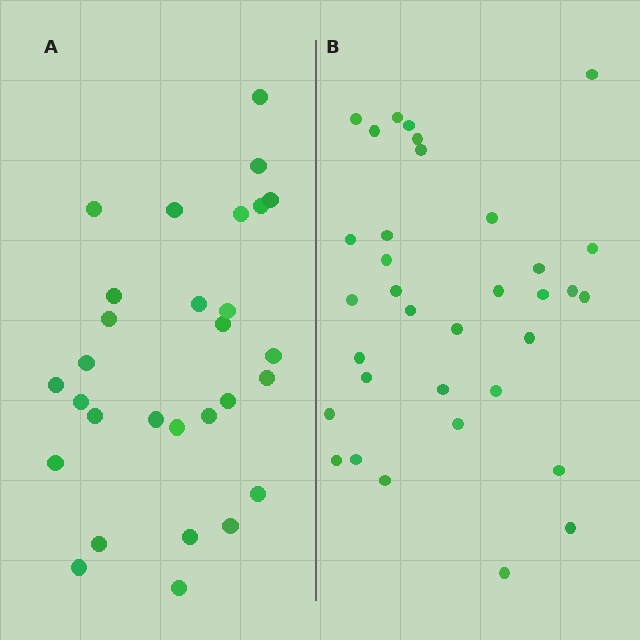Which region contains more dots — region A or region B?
Region B (the right region) has more dots.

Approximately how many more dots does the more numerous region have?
Region B has about 5 more dots than region A.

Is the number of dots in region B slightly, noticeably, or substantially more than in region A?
Region B has only slightly more — the two regions are fairly close. The ratio is roughly 1.2 to 1.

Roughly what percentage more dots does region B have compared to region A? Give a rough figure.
About 15% more.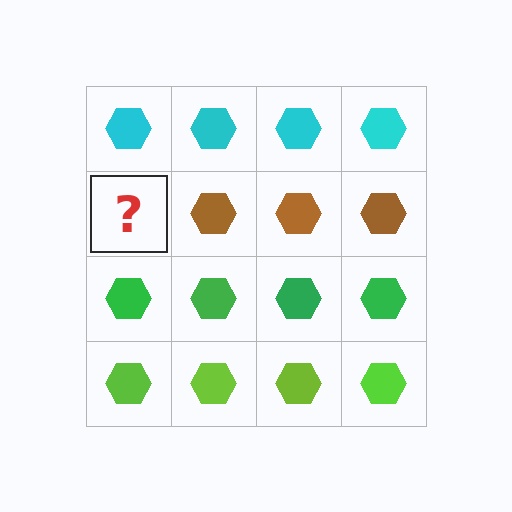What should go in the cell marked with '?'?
The missing cell should contain a brown hexagon.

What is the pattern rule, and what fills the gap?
The rule is that each row has a consistent color. The gap should be filled with a brown hexagon.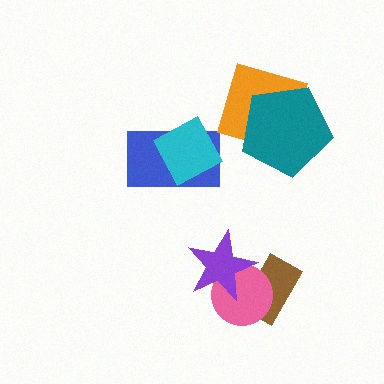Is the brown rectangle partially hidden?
Yes, it is partially covered by another shape.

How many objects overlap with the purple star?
2 objects overlap with the purple star.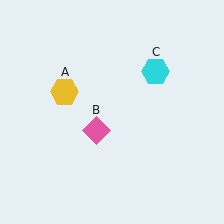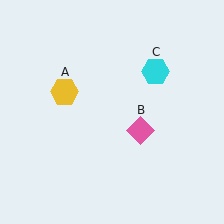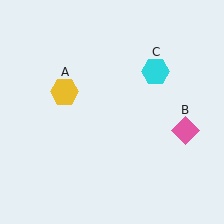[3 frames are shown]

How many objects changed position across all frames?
1 object changed position: pink diamond (object B).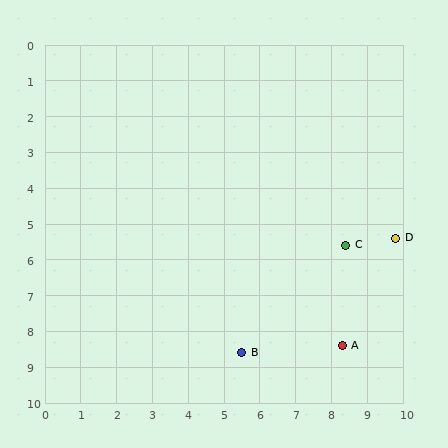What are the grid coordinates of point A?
Point A is at approximately (8.3, 8.4).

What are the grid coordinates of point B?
Point B is at approximately (5.5, 8.6).